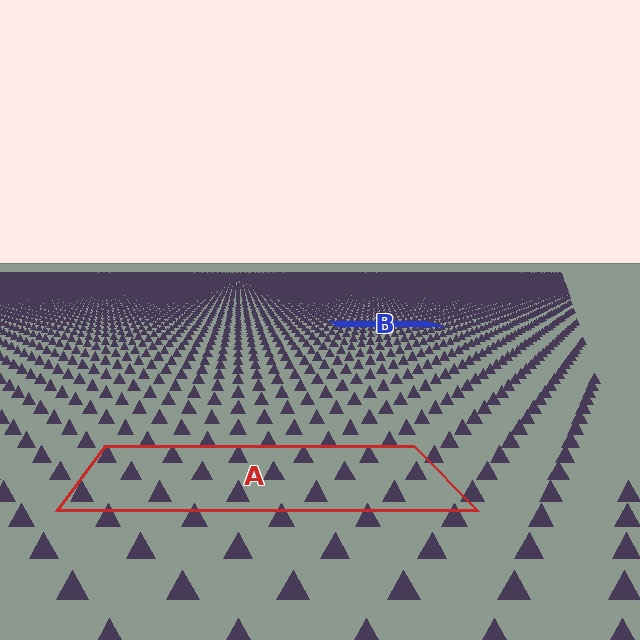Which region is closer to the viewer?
Region A is closer. The texture elements there are larger and more spread out.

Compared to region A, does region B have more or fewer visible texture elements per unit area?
Region B has more texture elements per unit area — they are packed more densely because it is farther away.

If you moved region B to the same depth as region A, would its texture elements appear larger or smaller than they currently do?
They would appear larger. At a closer depth, the same texture elements are projected at a bigger on-screen size.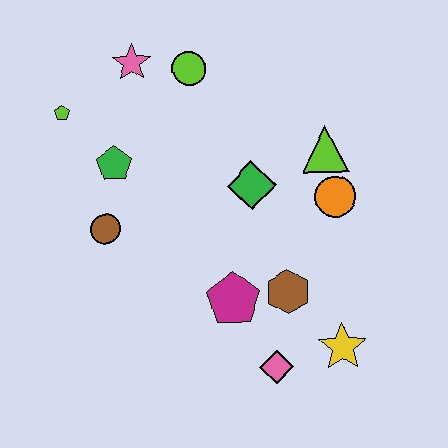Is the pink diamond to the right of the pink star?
Yes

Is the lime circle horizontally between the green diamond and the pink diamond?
No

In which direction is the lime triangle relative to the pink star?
The lime triangle is to the right of the pink star.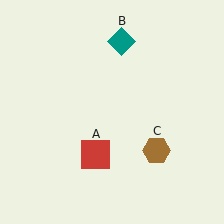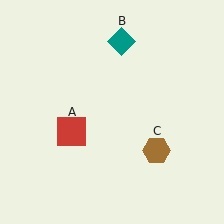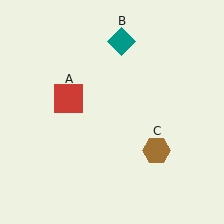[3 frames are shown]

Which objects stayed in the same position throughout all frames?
Teal diamond (object B) and brown hexagon (object C) remained stationary.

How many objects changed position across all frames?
1 object changed position: red square (object A).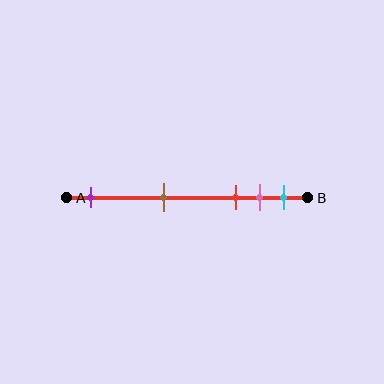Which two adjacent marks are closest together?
The pink and cyan marks are the closest adjacent pair.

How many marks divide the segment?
There are 5 marks dividing the segment.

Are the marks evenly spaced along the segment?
No, the marks are not evenly spaced.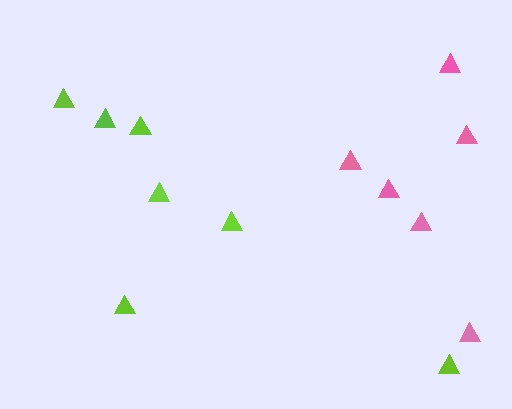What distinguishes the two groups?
There are 2 groups: one group of pink triangles (6) and one group of lime triangles (7).